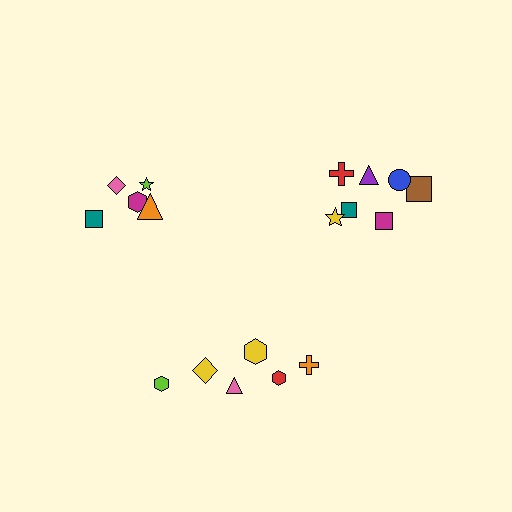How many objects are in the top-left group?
There are 5 objects.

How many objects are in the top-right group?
There are 7 objects.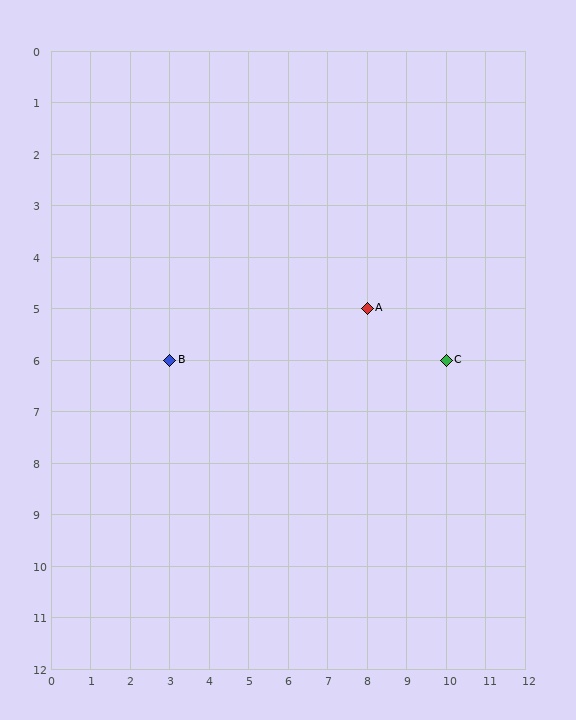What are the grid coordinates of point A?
Point A is at grid coordinates (8, 5).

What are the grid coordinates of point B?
Point B is at grid coordinates (3, 6).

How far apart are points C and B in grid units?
Points C and B are 7 columns apart.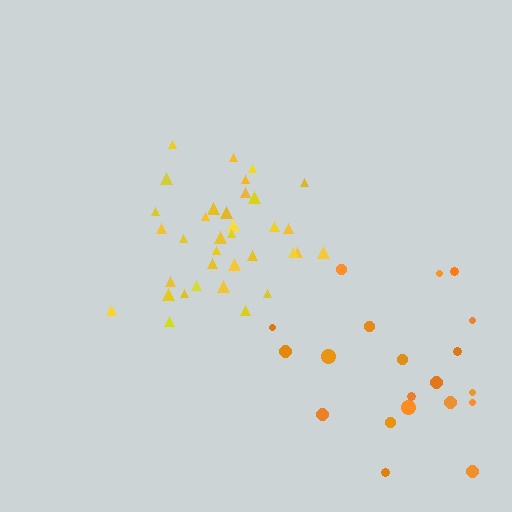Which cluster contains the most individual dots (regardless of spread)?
Yellow (35).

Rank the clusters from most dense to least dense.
yellow, orange.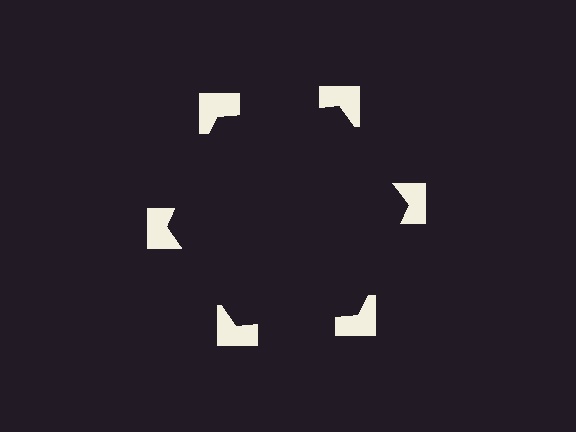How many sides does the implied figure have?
6 sides.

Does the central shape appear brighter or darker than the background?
It typically appears slightly darker than the background, even though no actual brightness change is drawn.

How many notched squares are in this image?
There are 6 — one at each vertex of the illusory hexagon.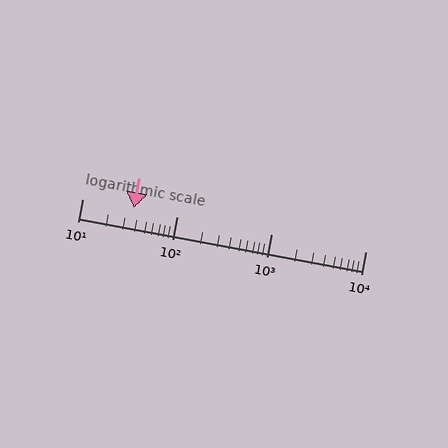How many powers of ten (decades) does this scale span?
The scale spans 3 decades, from 10 to 10000.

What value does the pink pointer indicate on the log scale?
The pointer indicates approximately 35.